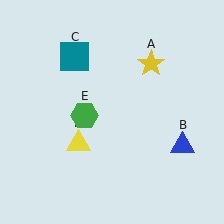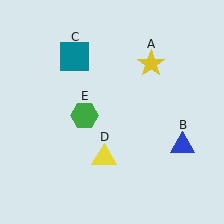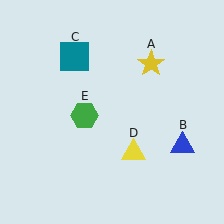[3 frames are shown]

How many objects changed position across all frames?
1 object changed position: yellow triangle (object D).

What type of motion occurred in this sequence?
The yellow triangle (object D) rotated counterclockwise around the center of the scene.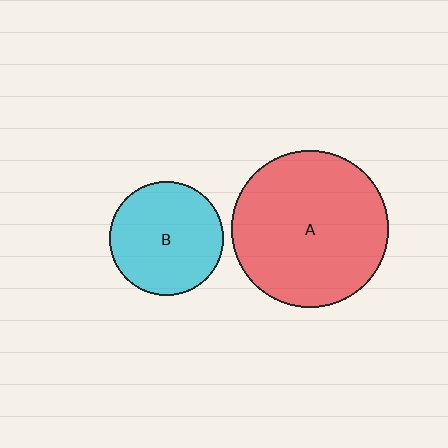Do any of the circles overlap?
No, none of the circles overlap.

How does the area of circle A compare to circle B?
Approximately 1.9 times.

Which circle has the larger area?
Circle A (red).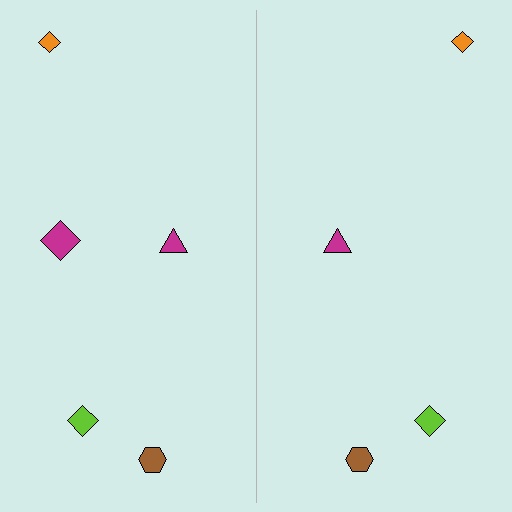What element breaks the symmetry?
A magenta diamond is missing from the right side.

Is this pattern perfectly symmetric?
No, the pattern is not perfectly symmetric. A magenta diamond is missing from the right side.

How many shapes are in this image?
There are 9 shapes in this image.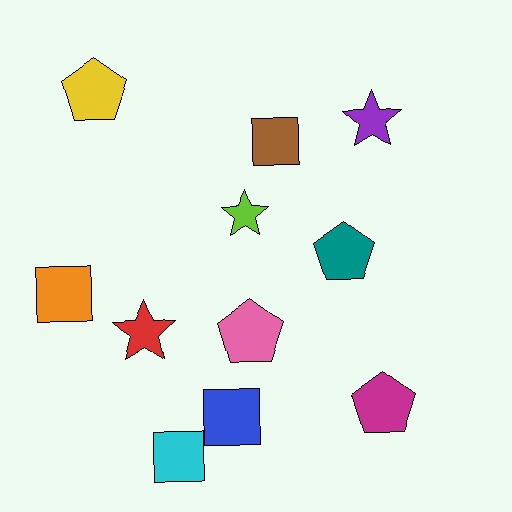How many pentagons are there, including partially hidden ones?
There are 4 pentagons.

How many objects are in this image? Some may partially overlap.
There are 11 objects.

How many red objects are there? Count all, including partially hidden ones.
There is 1 red object.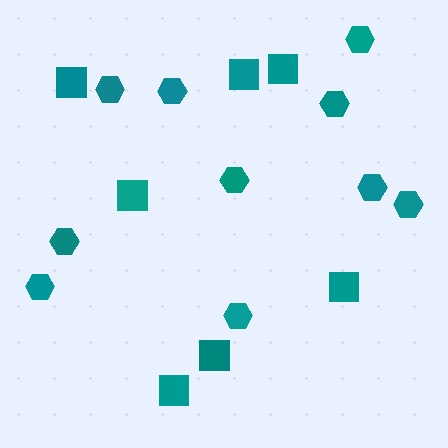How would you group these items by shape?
There are 2 groups: one group of squares (7) and one group of hexagons (10).